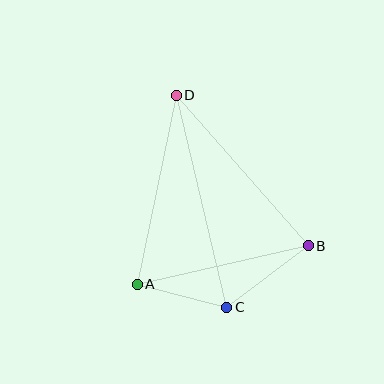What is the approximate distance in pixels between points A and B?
The distance between A and B is approximately 175 pixels.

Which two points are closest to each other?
Points A and C are closest to each other.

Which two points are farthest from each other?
Points C and D are farthest from each other.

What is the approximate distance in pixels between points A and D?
The distance between A and D is approximately 193 pixels.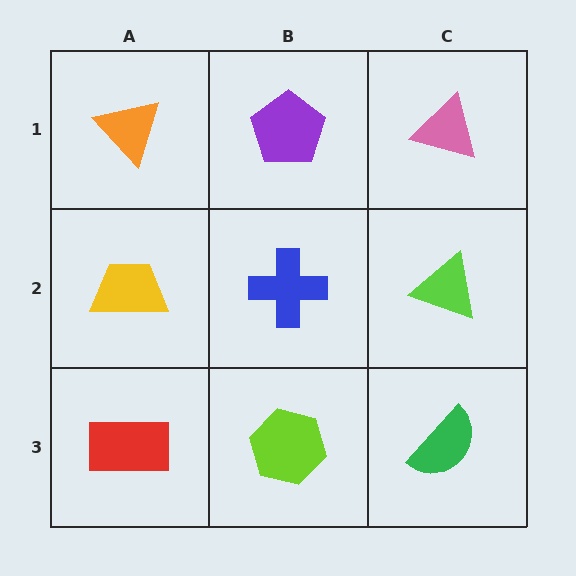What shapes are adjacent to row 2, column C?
A pink triangle (row 1, column C), a green semicircle (row 3, column C), a blue cross (row 2, column B).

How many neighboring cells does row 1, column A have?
2.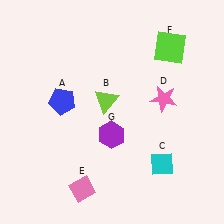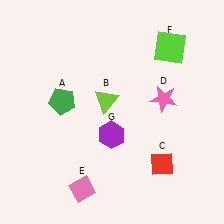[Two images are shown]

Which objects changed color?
A changed from blue to green. C changed from cyan to red.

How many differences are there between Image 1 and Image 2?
There are 2 differences between the two images.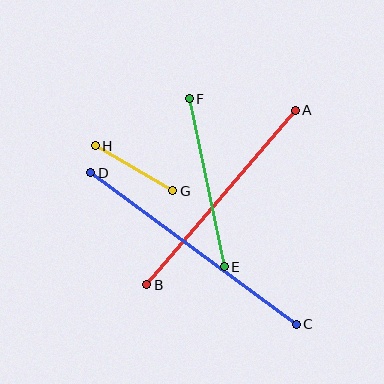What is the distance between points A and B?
The distance is approximately 229 pixels.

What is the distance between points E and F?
The distance is approximately 172 pixels.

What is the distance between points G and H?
The distance is approximately 90 pixels.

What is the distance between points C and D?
The distance is approximately 255 pixels.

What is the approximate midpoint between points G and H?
The midpoint is at approximately (134, 168) pixels.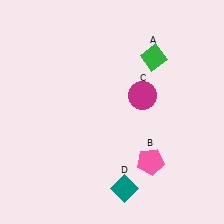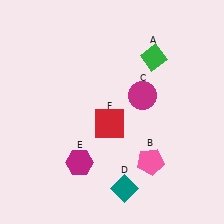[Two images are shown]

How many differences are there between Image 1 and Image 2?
There are 2 differences between the two images.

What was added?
A magenta hexagon (E), a red square (F) were added in Image 2.